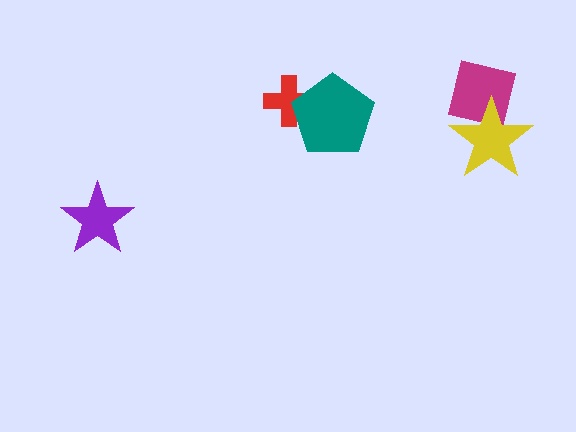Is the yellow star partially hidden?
No, no other shape covers it.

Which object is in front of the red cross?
The teal pentagon is in front of the red cross.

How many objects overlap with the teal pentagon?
1 object overlaps with the teal pentagon.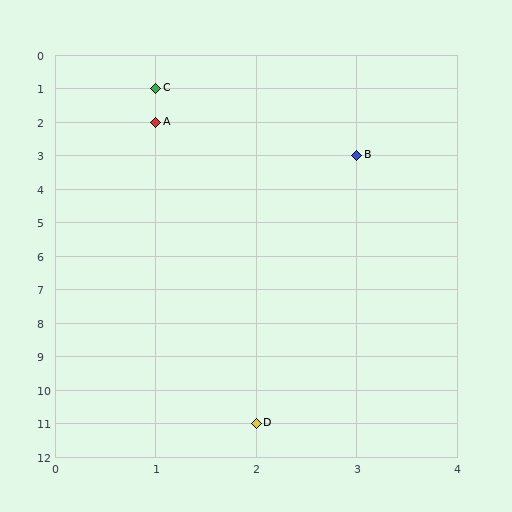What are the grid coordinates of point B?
Point B is at grid coordinates (3, 3).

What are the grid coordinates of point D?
Point D is at grid coordinates (2, 11).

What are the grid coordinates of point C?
Point C is at grid coordinates (1, 1).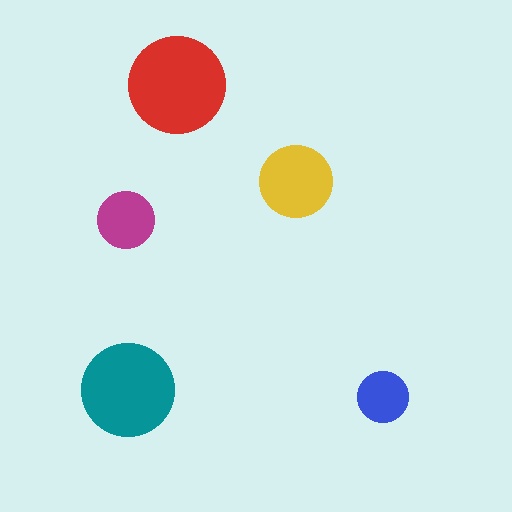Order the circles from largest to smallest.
the red one, the teal one, the yellow one, the magenta one, the blue one.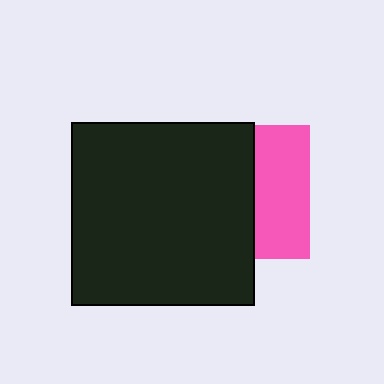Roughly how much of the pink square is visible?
A small part of it is visible (roughly 40%).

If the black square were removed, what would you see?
You would see the complete pink square.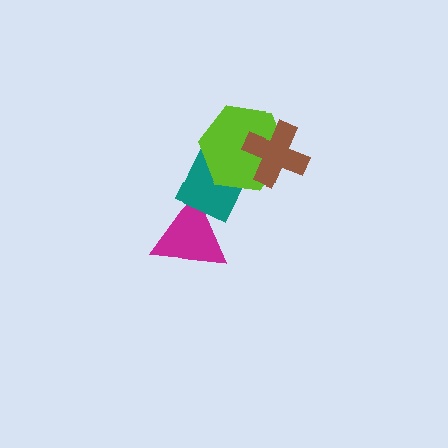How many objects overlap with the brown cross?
1 object overlaps with the brown cross.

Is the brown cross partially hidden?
No, no other shape covers it.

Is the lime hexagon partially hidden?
Yes, it is partially covered by another shape.